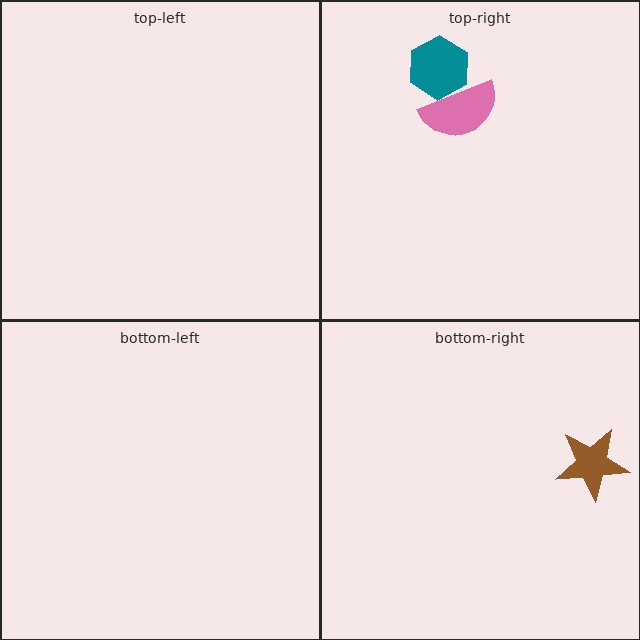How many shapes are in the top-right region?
2.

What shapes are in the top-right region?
The pink semicircle, the teal hexagon.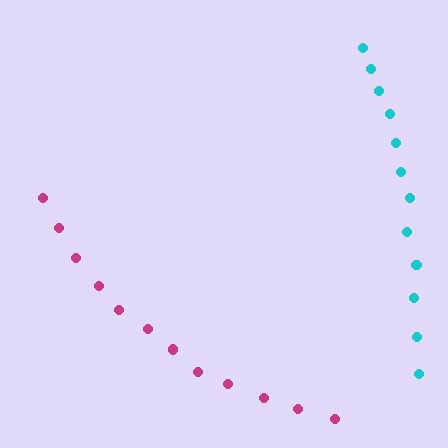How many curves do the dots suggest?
There are 2 distinct paths.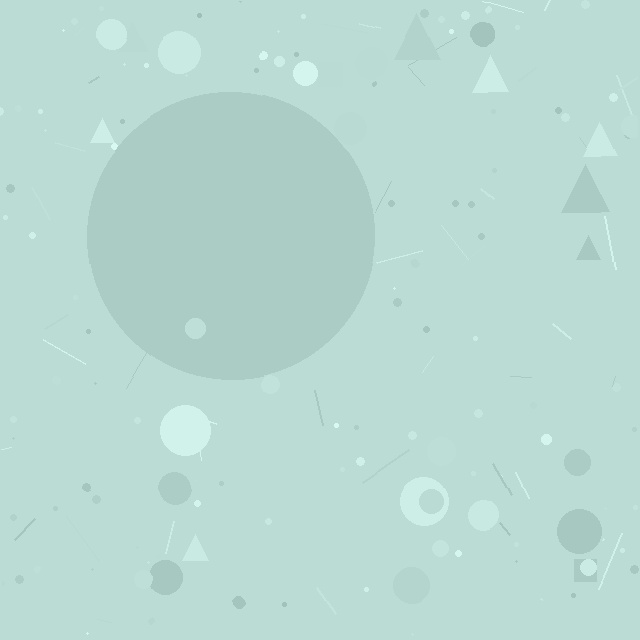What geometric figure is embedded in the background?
A circle is embedded in the background.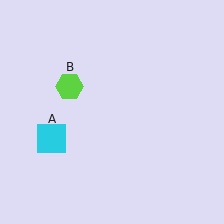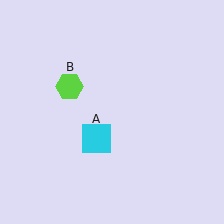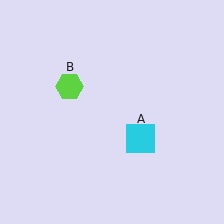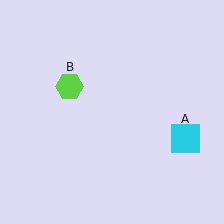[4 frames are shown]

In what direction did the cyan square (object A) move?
The cyan square (object A) moved right.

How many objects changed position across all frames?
1 object changed position: cyan square (object A).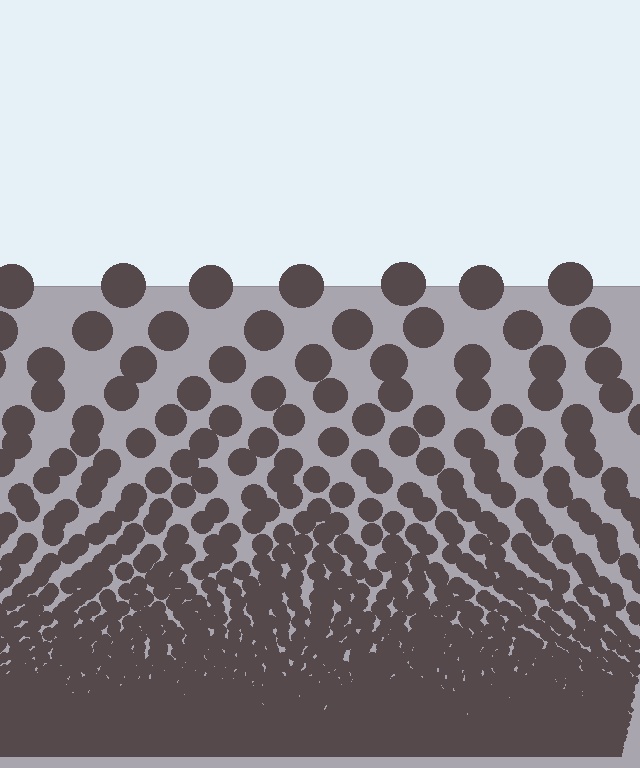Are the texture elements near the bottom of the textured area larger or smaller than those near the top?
Smaller. The gradient is inverted — elements near the bottom are smaller and denser.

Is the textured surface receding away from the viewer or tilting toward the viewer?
The surface appears to tilt toward the viewer. Texture elements get larger and sparser toward the top.